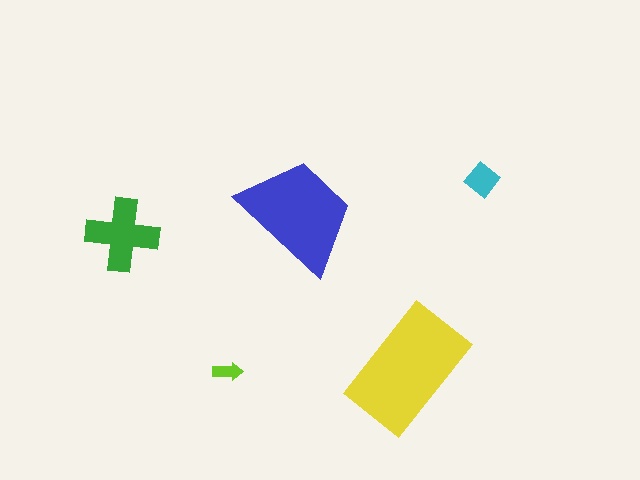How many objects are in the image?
There are 5 objects in the image.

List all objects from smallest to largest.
The lime arrow, the cyan diamond, the green cross, the blue trapezoid, the yellow rectangle.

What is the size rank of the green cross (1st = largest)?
3rd.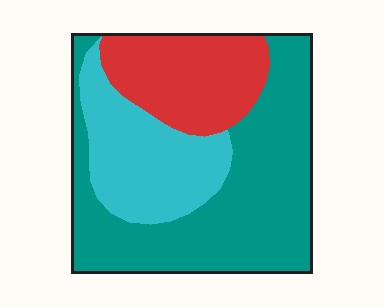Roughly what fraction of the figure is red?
Red covers 24% of the figure.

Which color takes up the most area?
Teal, at roughly 50%.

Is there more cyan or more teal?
Teal.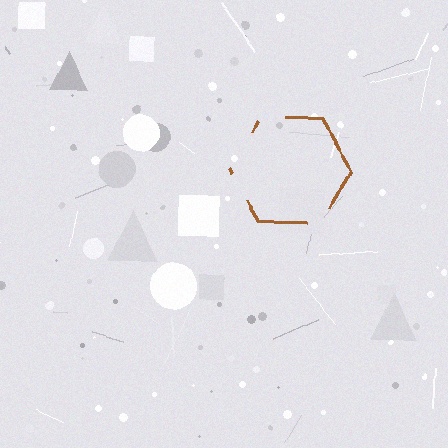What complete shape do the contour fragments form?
The contour fragments form a hexagon.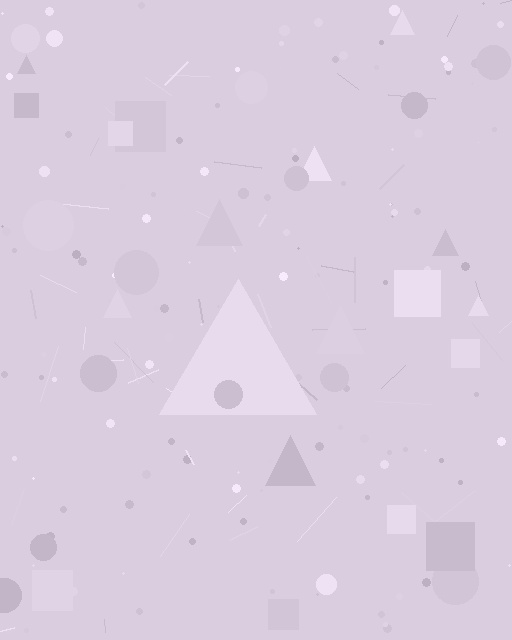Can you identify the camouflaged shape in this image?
The camouflaged shape is a triangle.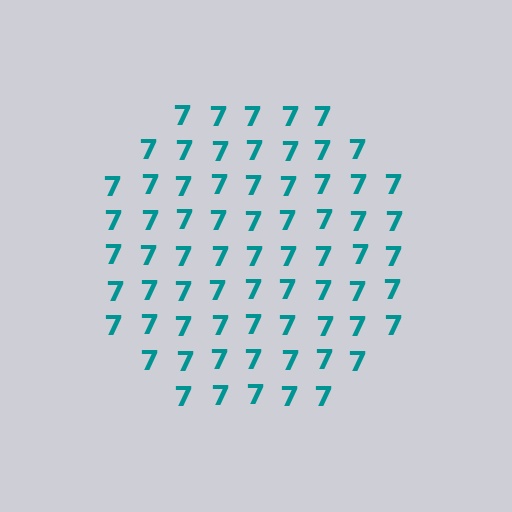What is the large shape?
The large shape is a circle.